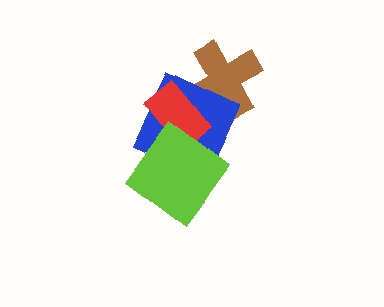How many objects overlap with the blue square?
3 objects overlap with the blue square.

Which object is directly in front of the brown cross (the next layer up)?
The blue square is directly in front of the brown cross.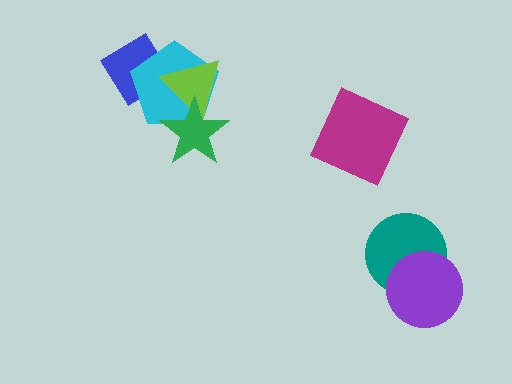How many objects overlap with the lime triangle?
2 objects overlap with the lime triangle.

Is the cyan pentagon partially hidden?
Yes, it is partially covered by another shape.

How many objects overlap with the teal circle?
1 object overlaps with the teal circle.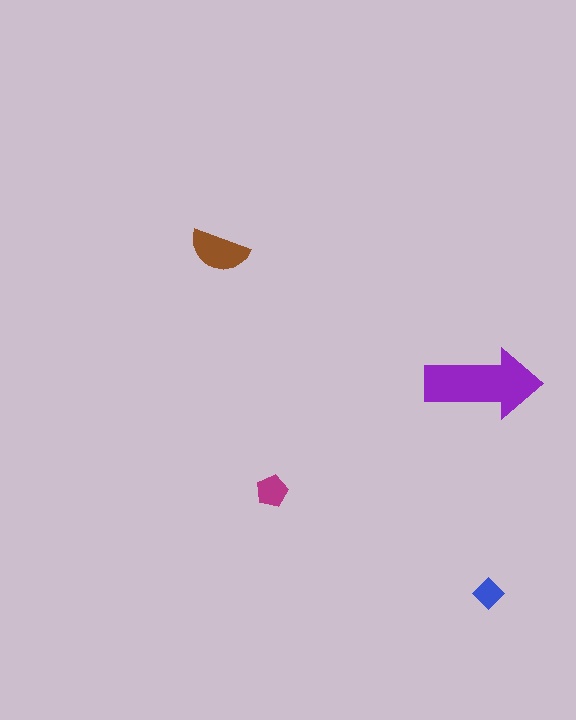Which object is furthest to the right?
The blue diamond is rightmost.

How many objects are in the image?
There are 4 objects in the image.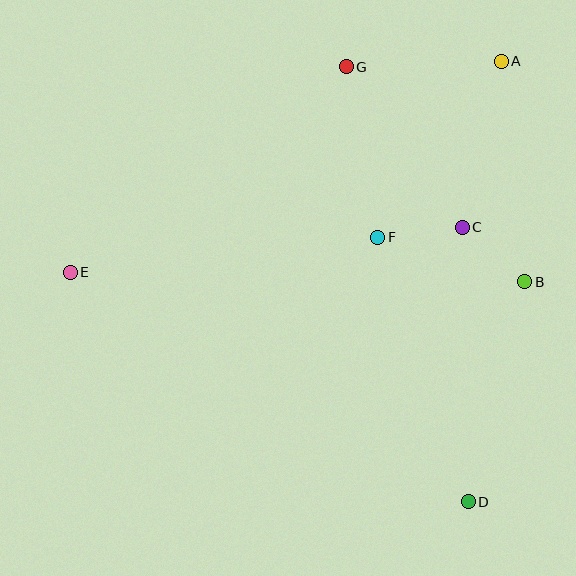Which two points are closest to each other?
Points B and C are closest to each other.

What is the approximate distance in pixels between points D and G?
The distance between D and G is approximately 452 pixels.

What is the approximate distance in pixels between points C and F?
The distance between C and F is approximately 85 pixels.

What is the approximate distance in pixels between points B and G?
The distance between B and G is approximately 280 pixels.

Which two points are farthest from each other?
Points A and E are farthest from each other.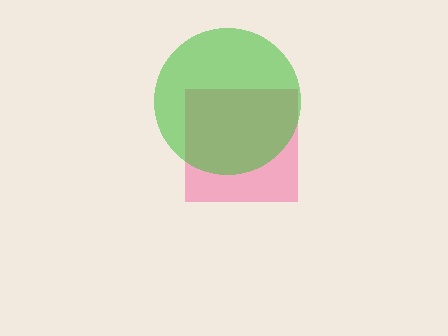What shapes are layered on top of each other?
The layered shapes are: a pink square, a green circle.